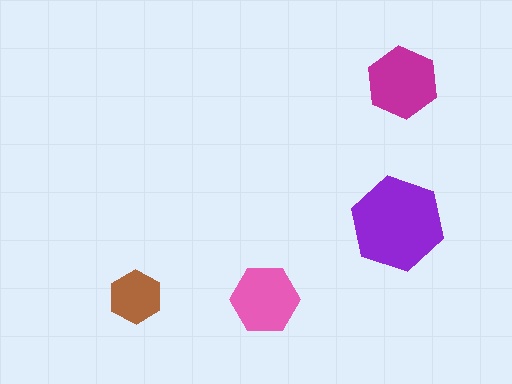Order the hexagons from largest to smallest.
the purple one, the magenta one, the pink one, the brown one.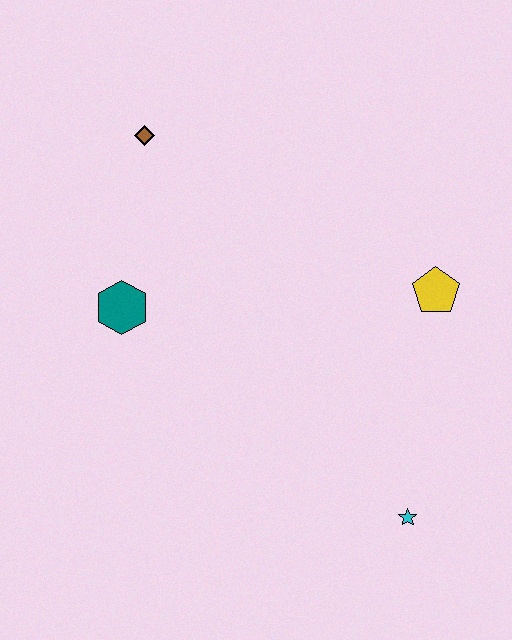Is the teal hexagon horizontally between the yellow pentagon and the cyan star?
No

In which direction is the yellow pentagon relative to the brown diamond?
The yellow pentagon is to the right of the brown diamond.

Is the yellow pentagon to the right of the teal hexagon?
Yes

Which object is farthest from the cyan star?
The brown diamond is farthest from the cyan star.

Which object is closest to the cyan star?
The yellow pentagon is closest to the cyan star.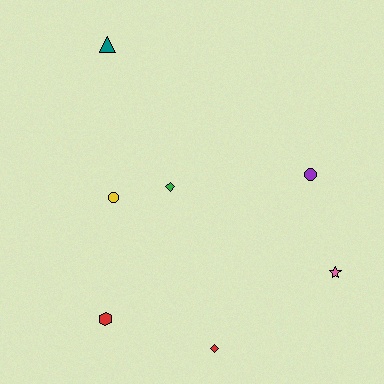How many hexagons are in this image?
There is 1 hexagon.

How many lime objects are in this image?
There are no lime objects.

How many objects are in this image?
There are 7 objects.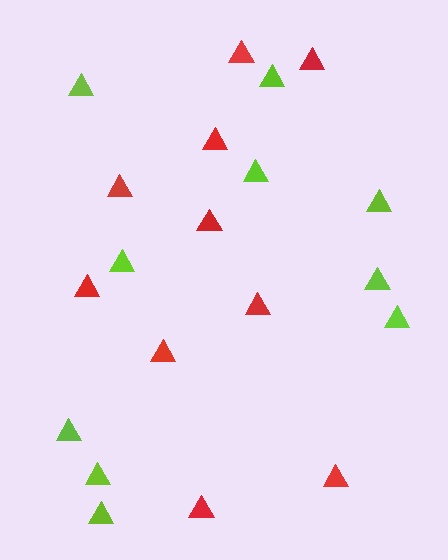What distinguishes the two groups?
There are 2 groups: one group of lime triangles (10) and one group of red triangles (10).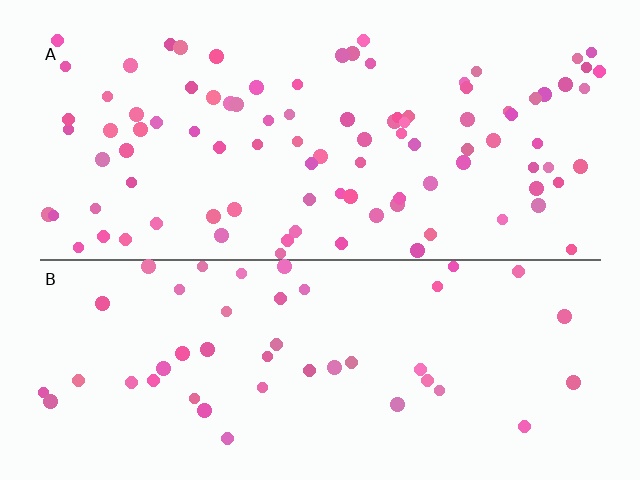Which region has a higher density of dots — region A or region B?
A (the top).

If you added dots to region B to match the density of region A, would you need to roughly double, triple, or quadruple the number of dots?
Approximately double.